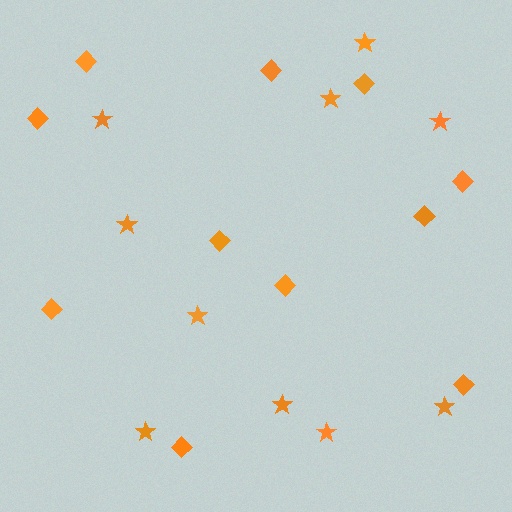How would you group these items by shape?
There are 2 groups: one group of stars (10) and one group of diamonds (11).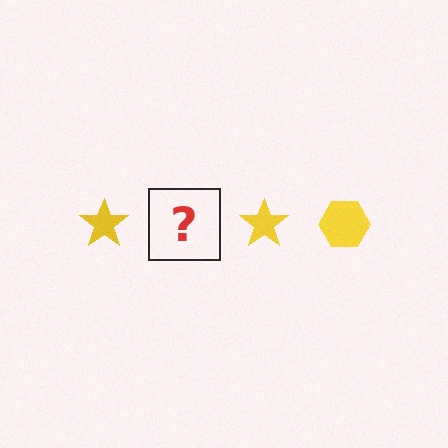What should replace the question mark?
The question mark should be replaced with a yellow hexagon.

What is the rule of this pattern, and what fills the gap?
The rule is that the pattern cycles through star, hexagon shapes in yellow. The gap should be filled with a yellow hexagon.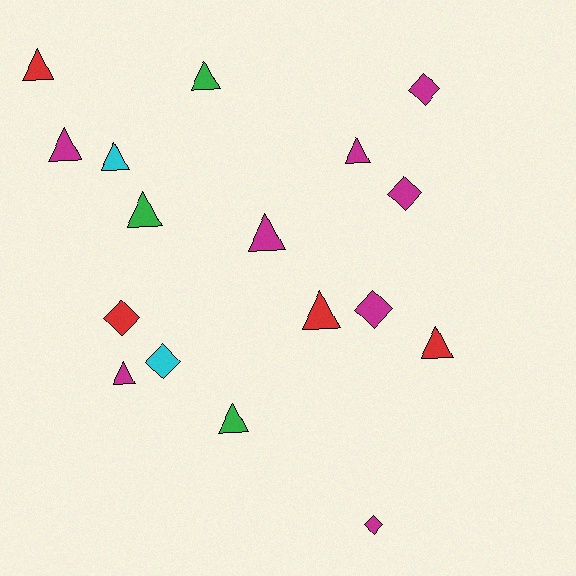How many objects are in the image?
There are 17 objects.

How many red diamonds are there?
There is 1 red diamond.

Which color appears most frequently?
Magenta, with 8 objects.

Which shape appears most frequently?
Triangle, with 11 objects.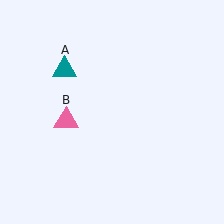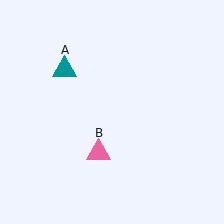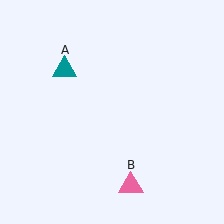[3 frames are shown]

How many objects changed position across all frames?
1 object changed position: pink triangle (object B).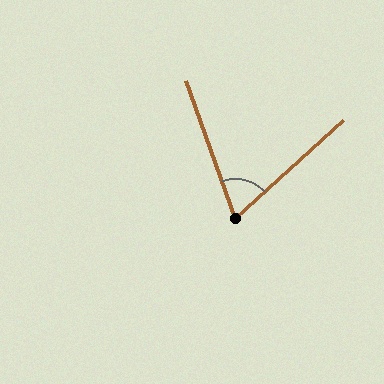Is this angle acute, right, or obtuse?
It is acute.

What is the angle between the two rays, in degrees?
Approximately 67 degrees.